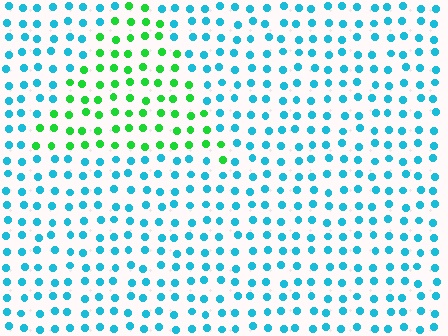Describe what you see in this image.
The image is filled with small cyan elements in a uniform arrangement. A triangle-shaped region is visible where the elements are tinted to a slightly different hue, forming a subtle color boundary.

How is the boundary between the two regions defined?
The boundary is defined purely by a slight shift in hue (about 61 degrees). Spacing, size, and orientation are identical on both sides.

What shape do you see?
I see a triangle.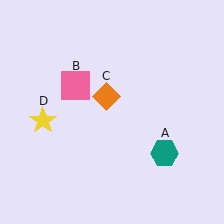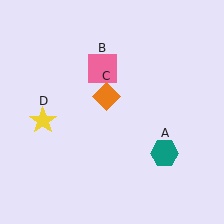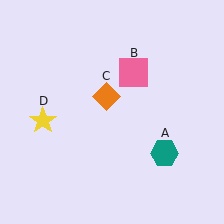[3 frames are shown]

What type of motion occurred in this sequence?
The pink square (object B) rotated clockwise around the center of the scene.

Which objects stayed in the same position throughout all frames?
Teal hexagon (object A) and orange diamond (object C) and yellow star (object D) remained stationary.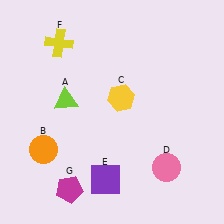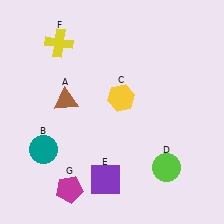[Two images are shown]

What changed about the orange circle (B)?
In Image 1, B is orange. In Image 2, it changed to teal.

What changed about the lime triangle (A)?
In Image 1, A is lime. In Image 2, it changed to brown.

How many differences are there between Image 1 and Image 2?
There are 3 differences between the two images.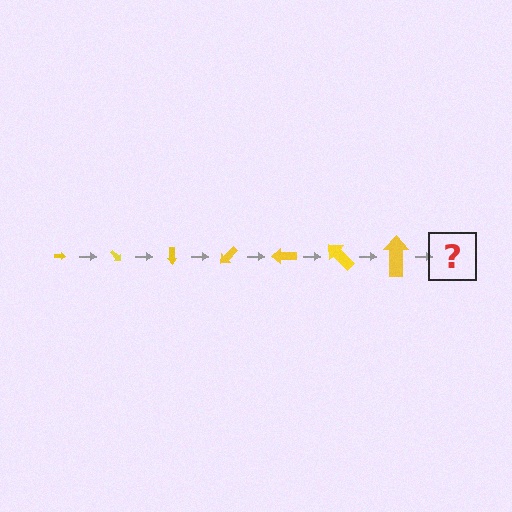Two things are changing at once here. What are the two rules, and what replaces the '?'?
The two rules are that the arrow grows larger each step and it rotates 45 degrees each step. The '?' should be an arrow, larger than the previous one and rotated 315 degrees from the start.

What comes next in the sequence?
The next element should be an arrow, larger than the previous one and rotated 315 degrees from the start.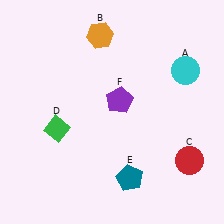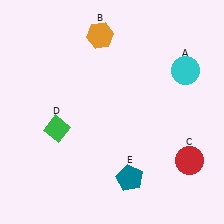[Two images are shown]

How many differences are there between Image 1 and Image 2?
There is 1 difference between the two images.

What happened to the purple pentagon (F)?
The purple pentagon (F) was removed in Image 2. It was in the top-right area of Image 1.